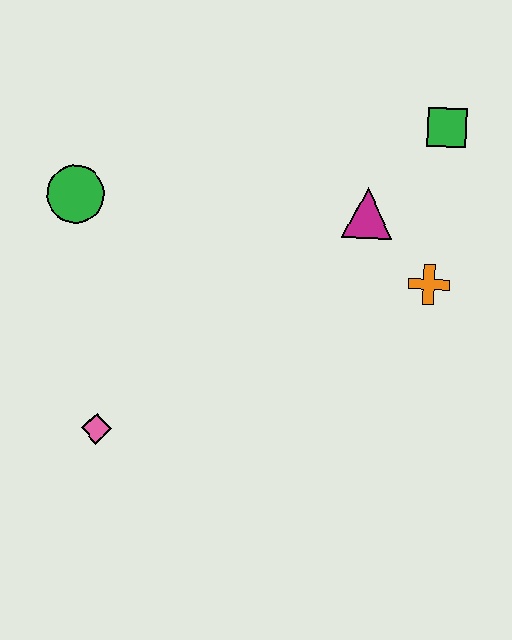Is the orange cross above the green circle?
No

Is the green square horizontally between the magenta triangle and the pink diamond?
No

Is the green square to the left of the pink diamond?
No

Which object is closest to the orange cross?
The magenta triangle is closest to the orange cross.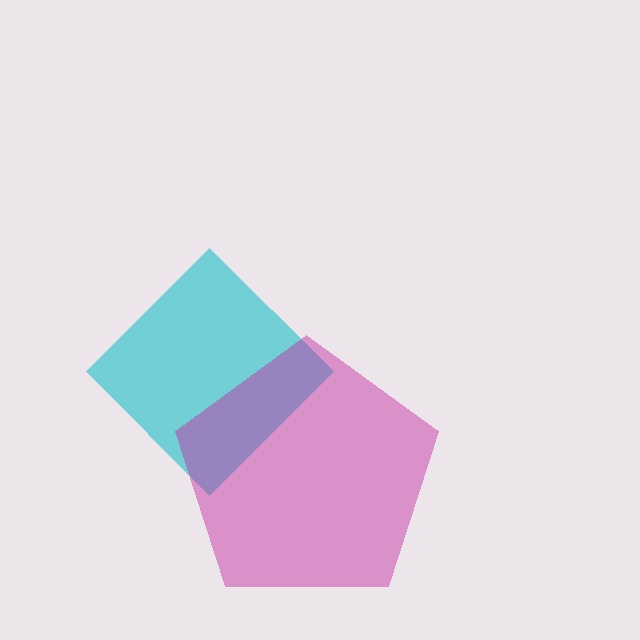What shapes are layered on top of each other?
The layered shapes are: a cyan diamond, a magenta pentagon.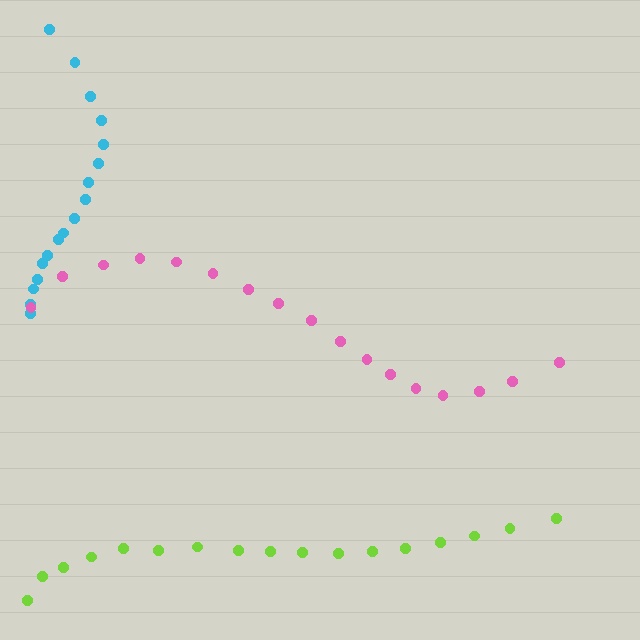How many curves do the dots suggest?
There are 3 distinct paths.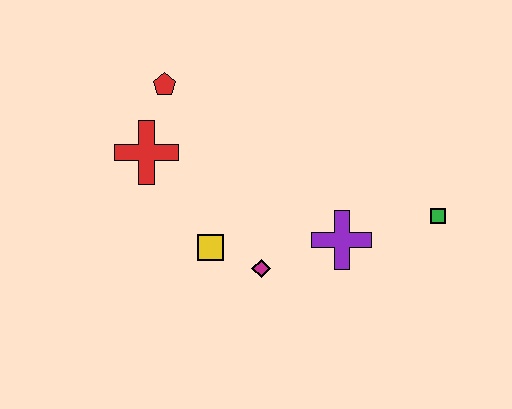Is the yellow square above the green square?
No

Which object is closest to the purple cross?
The magenta diamond is closest to the purple cross.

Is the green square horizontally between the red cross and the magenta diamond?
No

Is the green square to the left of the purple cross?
No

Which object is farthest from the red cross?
The green square is farthest from the red cross.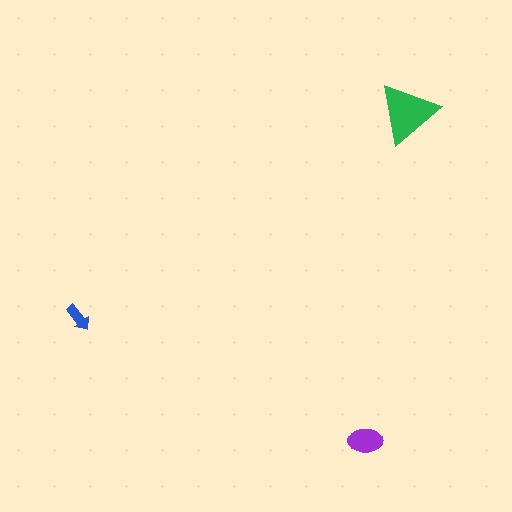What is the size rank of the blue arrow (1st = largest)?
3rd.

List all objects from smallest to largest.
The blue arrow, the purple ellipse, the green triangle.